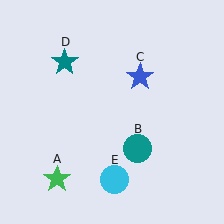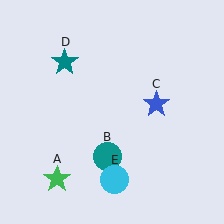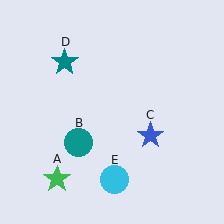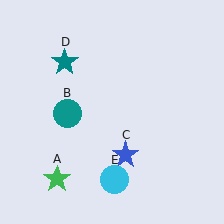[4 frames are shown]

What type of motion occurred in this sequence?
The teal circle (object B), blue star (object C) rotated clockwise around the center of the scene.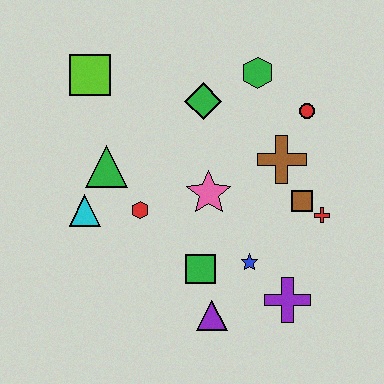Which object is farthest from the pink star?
The lime square is farthest from the pink star.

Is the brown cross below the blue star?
No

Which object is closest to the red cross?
The brown square is closest to the red cross.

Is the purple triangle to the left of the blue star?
Yes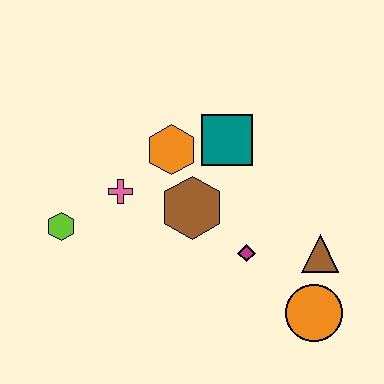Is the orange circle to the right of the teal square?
Yes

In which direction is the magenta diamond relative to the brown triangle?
The magenta diamond is to the left of the brown triangle.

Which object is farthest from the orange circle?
The lime hexagon is farthest from the orange circle.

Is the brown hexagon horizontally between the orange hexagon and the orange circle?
Yes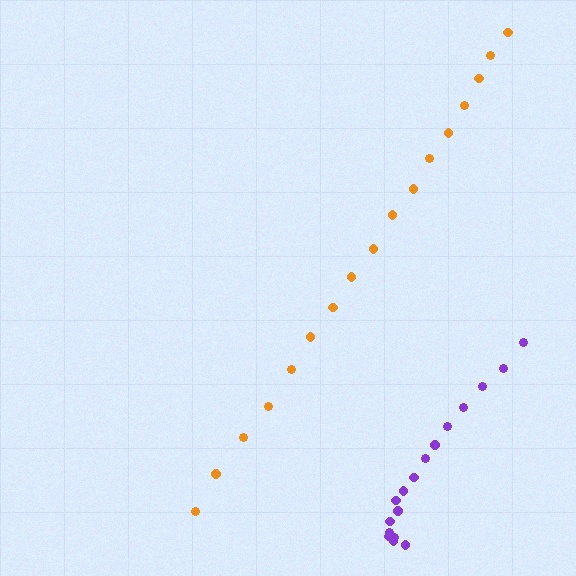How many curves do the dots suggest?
There are 2 distinct paths.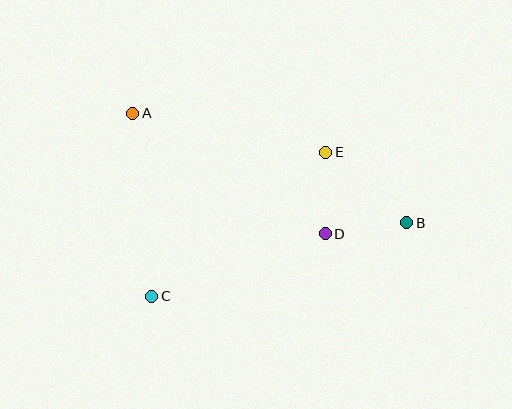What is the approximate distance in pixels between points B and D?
The distance between B and D is approximately 82 pixels.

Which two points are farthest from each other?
Points A and B are farthest from each other.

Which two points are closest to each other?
Points D and E are closest to each other.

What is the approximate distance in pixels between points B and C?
The distance between B and C is approximately 265 pixels.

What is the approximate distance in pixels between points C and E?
The distance between C and E is approximately 226 pixels.